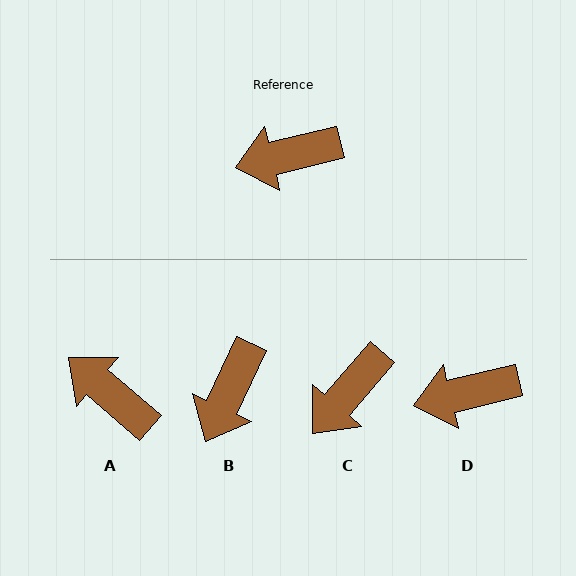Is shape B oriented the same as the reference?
No, it is off by about 51 degrees.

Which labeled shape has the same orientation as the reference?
D.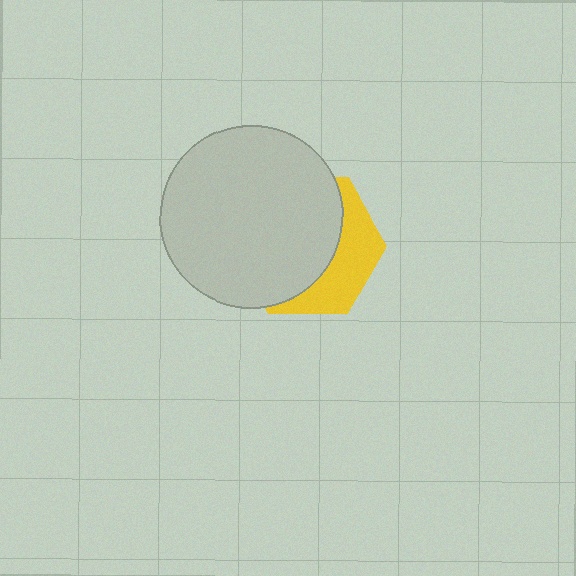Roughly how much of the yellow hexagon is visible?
A small part of it is visible (roughly 35%).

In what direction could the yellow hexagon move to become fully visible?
The yellow hexagon could move right. That would shift it out from behind the light gray circle entirely.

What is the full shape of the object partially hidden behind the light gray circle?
The partially hidden object is a yellow hexagon.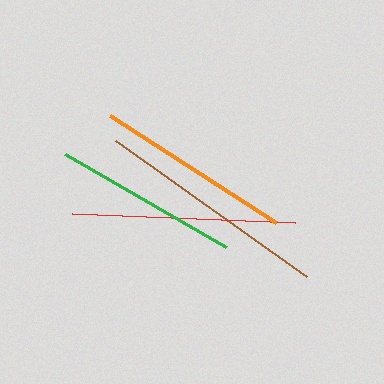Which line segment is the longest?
The brown line is the longest at approximately 235 pixels.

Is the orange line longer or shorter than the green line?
The orange line is longer than the green line.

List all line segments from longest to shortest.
From longest to shortest: brown, red, orange, green.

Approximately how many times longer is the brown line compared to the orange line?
The brown line is approximately 1.2 times the length of the orange line.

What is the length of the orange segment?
The orange segment is approximately 197 pixels long.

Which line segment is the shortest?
The green line is the shortest at approximately 186 pixels.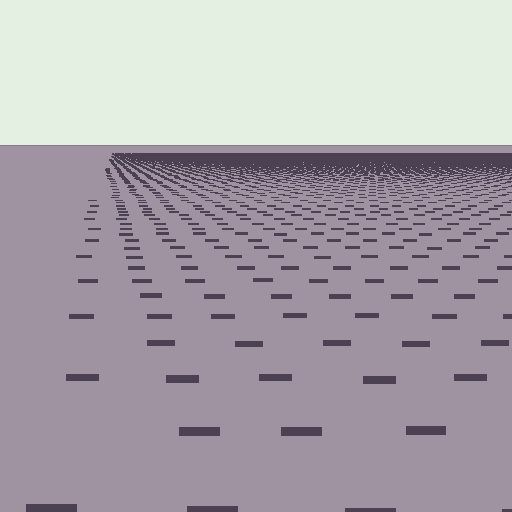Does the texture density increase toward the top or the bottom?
Density increases toward the top.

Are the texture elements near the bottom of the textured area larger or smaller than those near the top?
Larger. Near the bottom, elements are closer to the viewer and appear at a bigger on-screen size.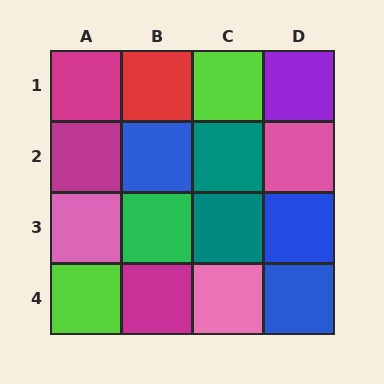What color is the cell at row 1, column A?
Magenta.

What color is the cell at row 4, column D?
Blue.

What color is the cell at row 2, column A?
Magenta.